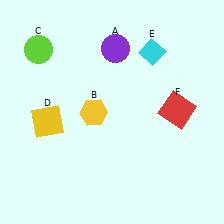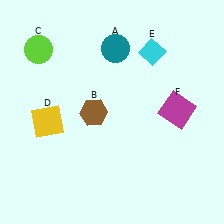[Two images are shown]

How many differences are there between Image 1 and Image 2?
There are 3 differences between the two images.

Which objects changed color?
A changed from purple to teal. B changed from yellow to brown. F changed from red to magenta.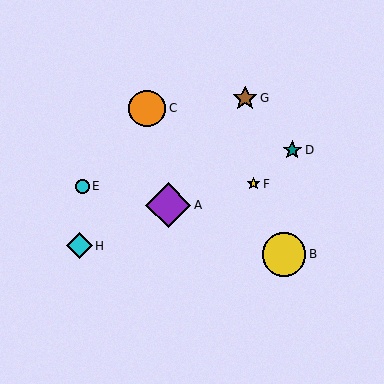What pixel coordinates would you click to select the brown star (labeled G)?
Click at (245, 98) to select the brown star G.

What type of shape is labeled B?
Shape B is a yellow circle.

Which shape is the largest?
The purple diamond (labeled A) is the largest.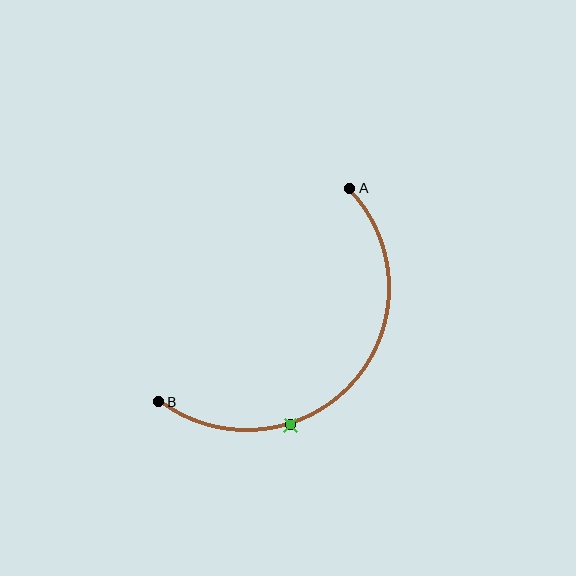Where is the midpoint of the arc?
The arc midpoint is the point on the curve farthest from the straight line joining A and B. It sits below and to the right of that line.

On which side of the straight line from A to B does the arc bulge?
The arc bulges below and to the right of the straight line connecting A and B.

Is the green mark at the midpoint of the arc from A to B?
No. The green mark lies on the arc but is closer to endpoint B. The arc midpoint would be at the point on the curve equidistant along the arc from both A and B.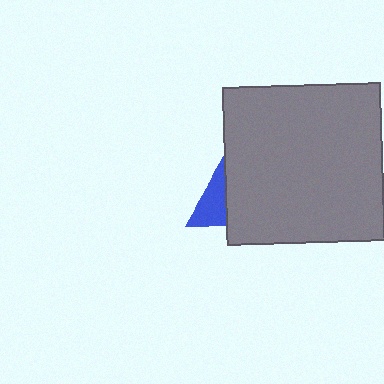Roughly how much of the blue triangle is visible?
A small part of it is visible (roughly 33%).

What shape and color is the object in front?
The object in front is a gray square.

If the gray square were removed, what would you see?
You would see the complete blue triangle.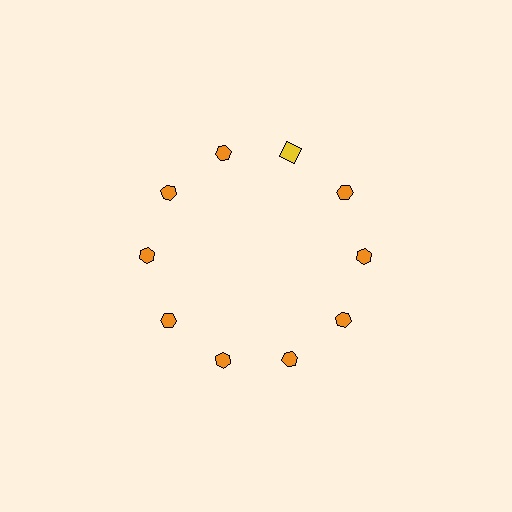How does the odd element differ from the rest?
It differs in both color (yellow instead of orange) and shape (square instead of hexagon).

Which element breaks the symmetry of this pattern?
The yellow square at roughly the 1 o'clock position breaks the symmetry. All other shapes are orange hexagons.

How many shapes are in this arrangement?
There are 10 shapes arranged in a ring pattern.